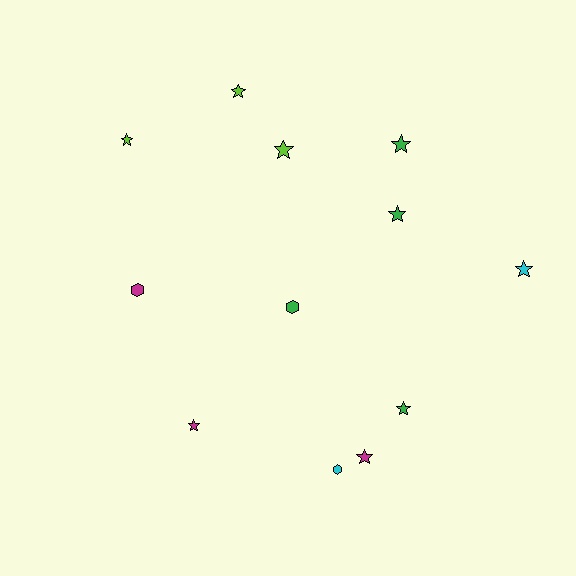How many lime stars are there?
There are 3 lime stars.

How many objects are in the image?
There are 12 objects.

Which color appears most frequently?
Green, with 4 objects.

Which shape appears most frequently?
Star, with 9 objects.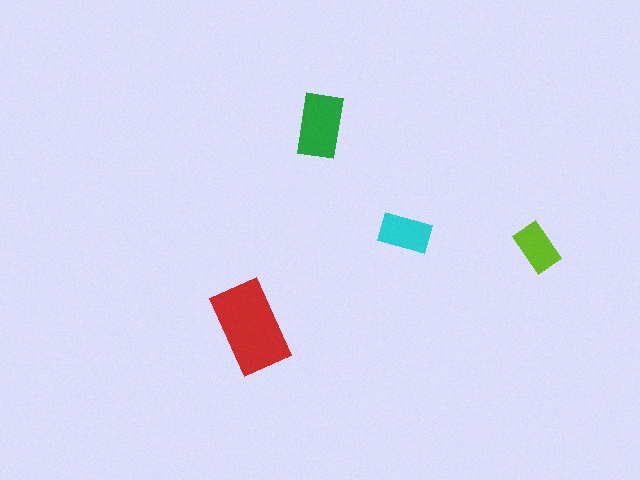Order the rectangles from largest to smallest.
the red one, the green one, the cyan one, the lime one.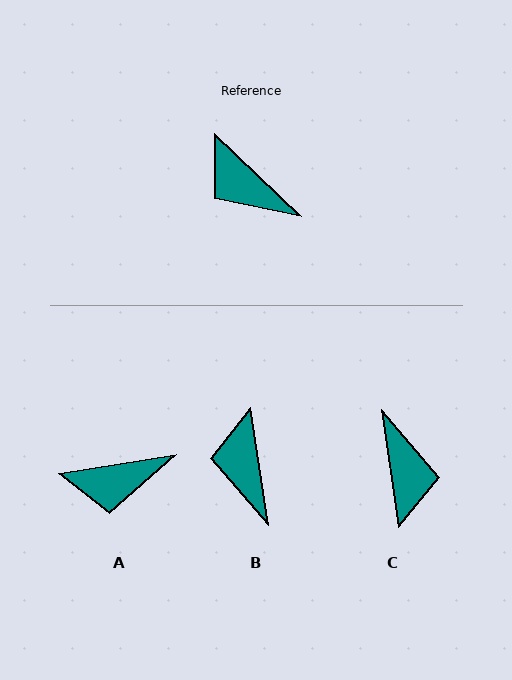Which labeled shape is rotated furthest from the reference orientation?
C, about 142 degrees away.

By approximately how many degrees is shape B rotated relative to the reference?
Approximately 38 degrees clockwise.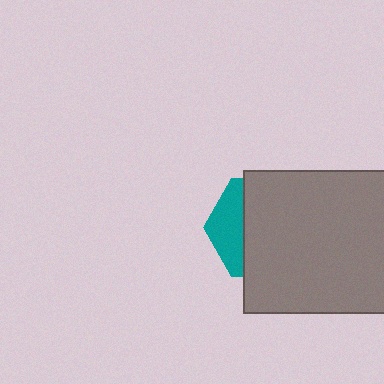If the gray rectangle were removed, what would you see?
You would see the complete teal hexagon.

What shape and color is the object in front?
The object in front is a gray rectangle.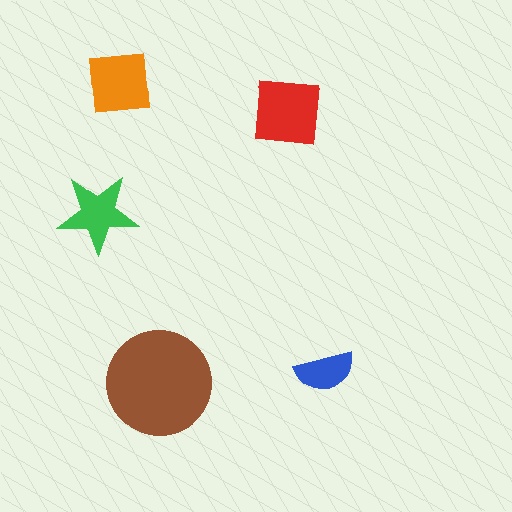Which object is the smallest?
The blue semicircle.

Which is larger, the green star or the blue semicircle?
The green star.